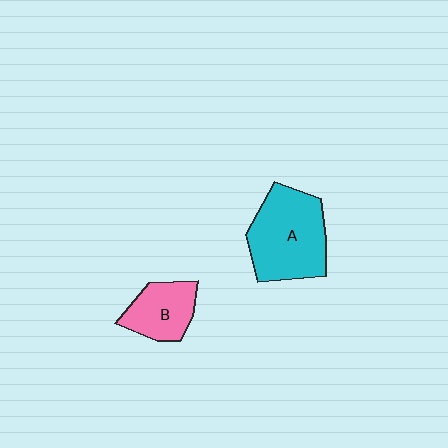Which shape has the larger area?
Shape A (cyan).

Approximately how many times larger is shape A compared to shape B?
Approximately 1.8 times.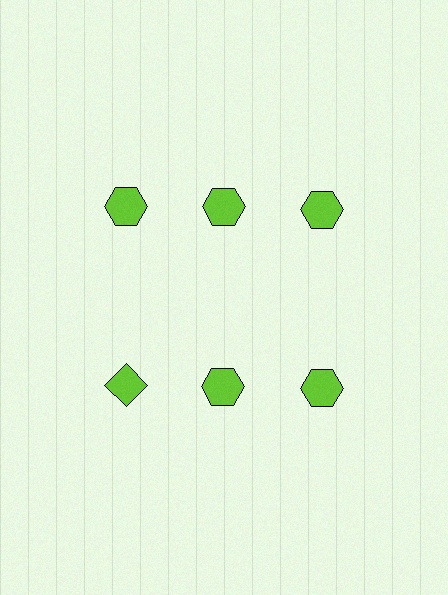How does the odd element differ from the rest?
It has a different shape: diamond instead of hexagon.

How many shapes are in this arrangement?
There are 6 shapes arranged in a grid pattern.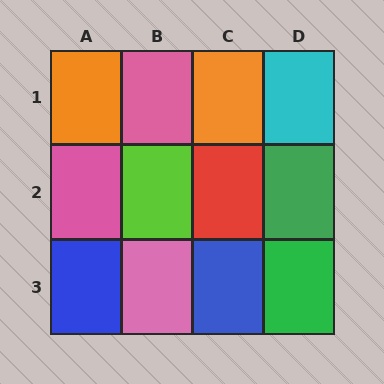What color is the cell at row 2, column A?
Pink.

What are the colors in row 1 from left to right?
Orange, pink, orange, cyan.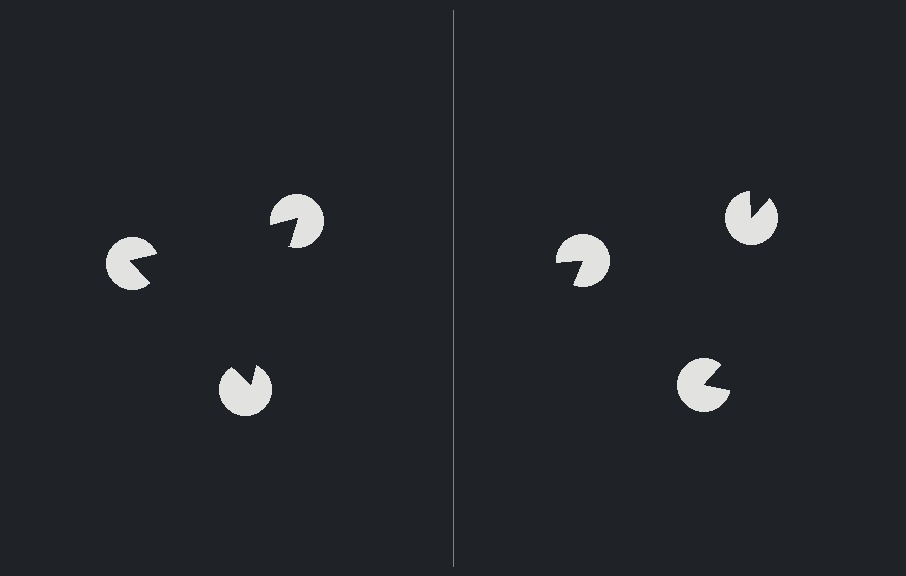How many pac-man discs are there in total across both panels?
6 — 3 on each side.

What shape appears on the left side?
An illusory triangle.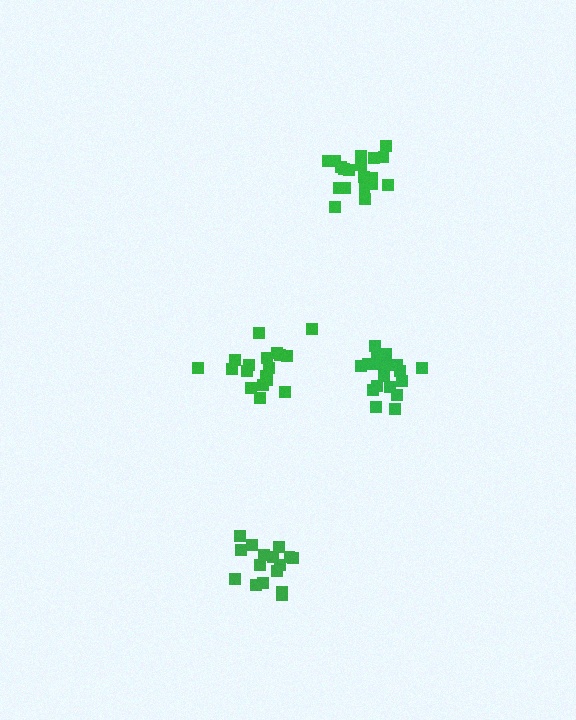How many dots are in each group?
Group 1: 18 dots, Group 2: 16 dots, Group 3: 20 dots, Group 4: 20 dots (74 total).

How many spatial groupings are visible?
There are 4 spatial groupings.